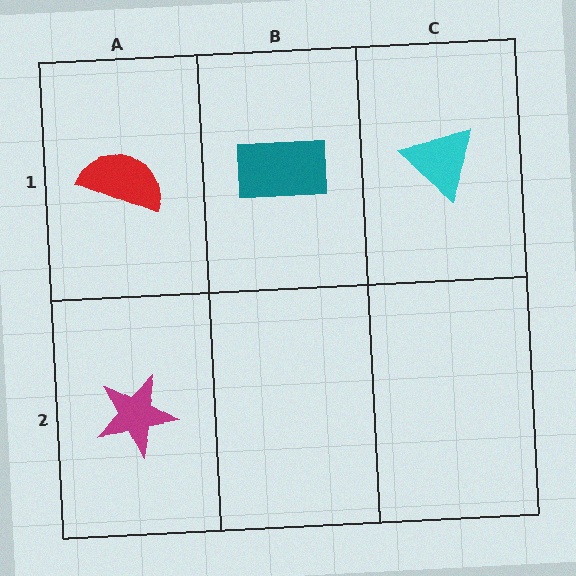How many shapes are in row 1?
3 shapes.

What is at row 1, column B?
A teal rectangle.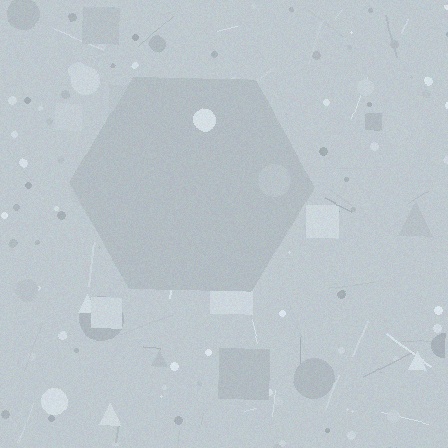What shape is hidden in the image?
A hexagon is hidden in the image.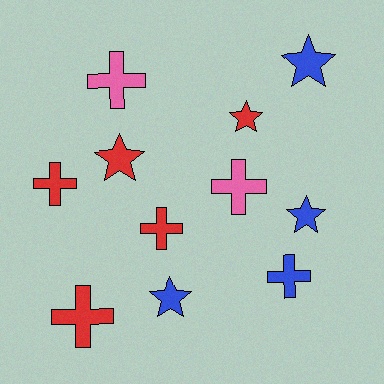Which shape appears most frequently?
Cross, with 6 objects.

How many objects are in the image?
There are 11 objects.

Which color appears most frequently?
Red, with 5 objects.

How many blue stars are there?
There are 3 blue stars.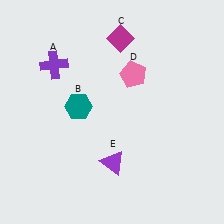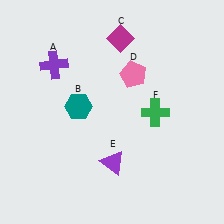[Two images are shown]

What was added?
A green cross (F) was added in Image 2.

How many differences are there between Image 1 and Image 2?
There is 1 difference between the two images.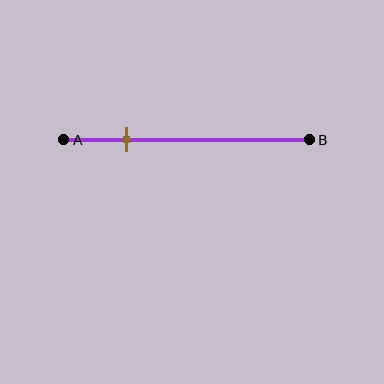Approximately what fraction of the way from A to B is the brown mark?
The brown mark is approximately 25% of the way from A to B.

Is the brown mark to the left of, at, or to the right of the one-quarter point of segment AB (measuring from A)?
The brown mark is approximately at the one-quarter point of segment AB.